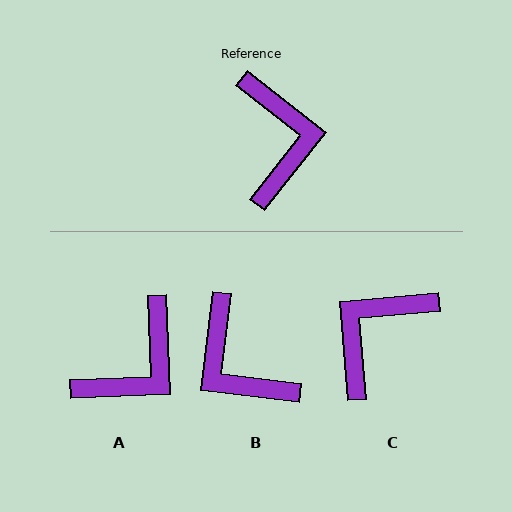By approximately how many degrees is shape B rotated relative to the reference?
Approximately 149 degrees clockwise.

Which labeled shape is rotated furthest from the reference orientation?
B, about 149 degrees away.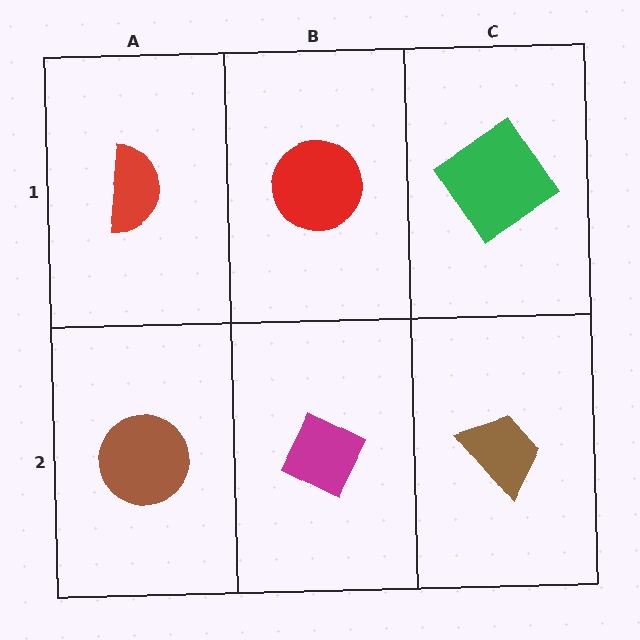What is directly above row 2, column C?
A green diamond.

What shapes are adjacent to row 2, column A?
A red semicircle (row 1, column A), a magenta diamond (row 2, column B).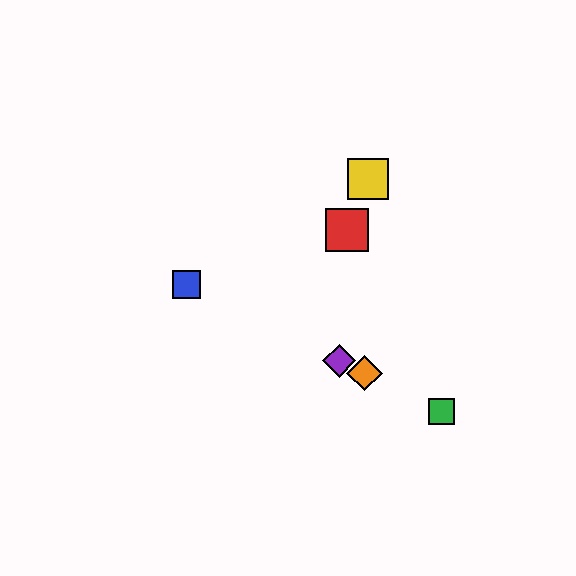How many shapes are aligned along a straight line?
4 shapes (the blue square, the green square, the purple diamond, the orange diamond) are aligned along a straight line.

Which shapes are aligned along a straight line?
The blue square, the green square, the purple diamond, the orange diamond are aligned along a straight line.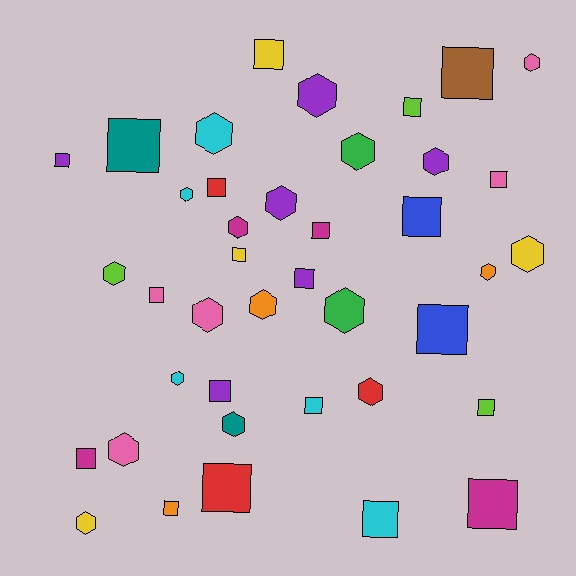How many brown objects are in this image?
There is 1 brown object.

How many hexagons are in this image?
There are 19 hexagons.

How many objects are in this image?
There are 40 objects.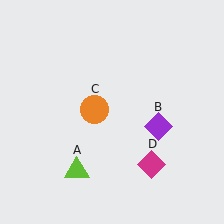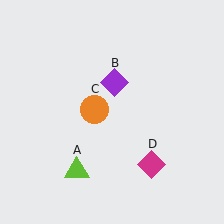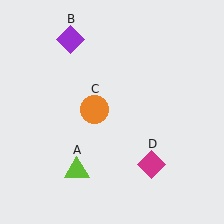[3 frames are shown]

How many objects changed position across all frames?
1 object changed position: purple diamond (object B).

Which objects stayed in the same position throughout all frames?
Lime triangle (object A) and orange circle (object C) and magenta diamond (object D) remained stationary.